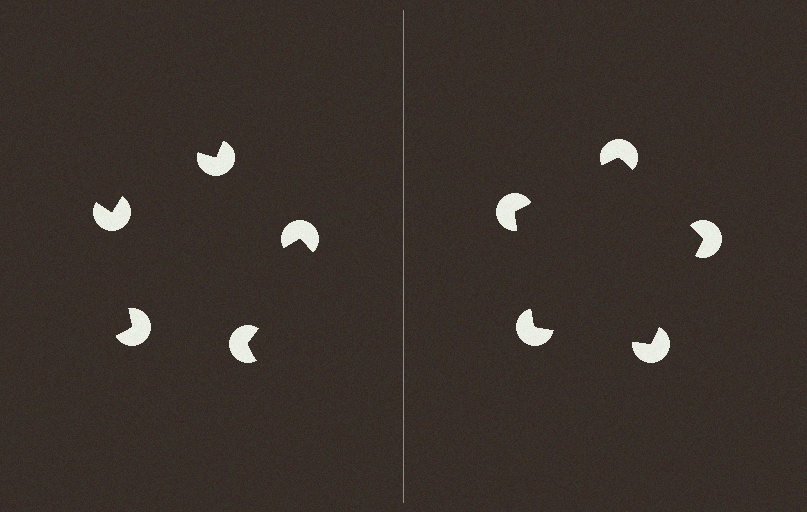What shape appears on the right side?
An illusory pentagon.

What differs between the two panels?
The pac-man discs are positioned identically on both sides; only the wedge orientations differ. On the right they align to a pentagon; on the left they are misaligned.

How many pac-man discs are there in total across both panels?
10 — 5 on each side.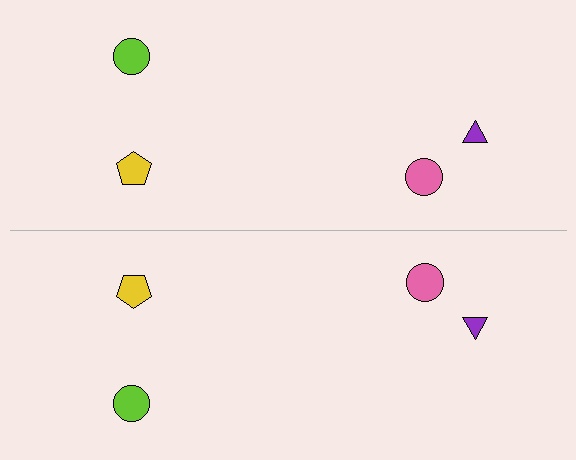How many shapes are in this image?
There are 8 shapes in this image.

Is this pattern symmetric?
Yes, this pattern has bilateral (reflection) symmetry.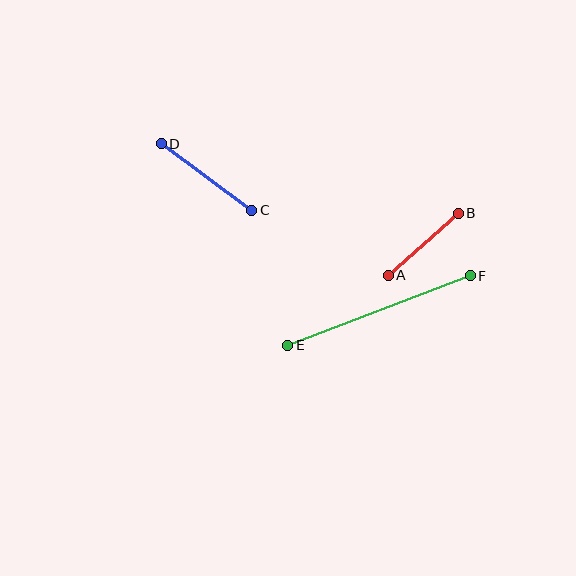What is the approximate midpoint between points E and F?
The midpoint is at approximately (379, 310) pixels.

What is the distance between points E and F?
The distance is approximately 195 pixels.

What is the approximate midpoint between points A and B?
The midpoint is at approximately (423, 244) pixels.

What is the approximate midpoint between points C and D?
The midpoint is at approximately (206, 177) pixels.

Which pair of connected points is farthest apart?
Points E and F are farthest apart.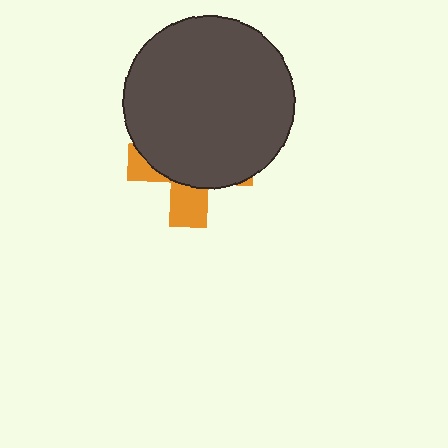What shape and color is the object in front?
The object in front is a dark gray circle.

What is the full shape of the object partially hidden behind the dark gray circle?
The partially hidden object is an orange cross.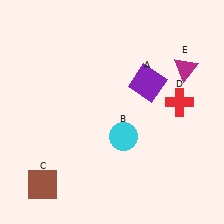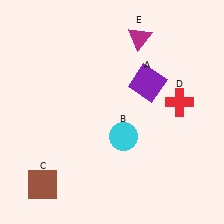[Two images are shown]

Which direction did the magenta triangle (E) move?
The magenta triangle (E) moved left.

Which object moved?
The magenta triangle (E) moved left.